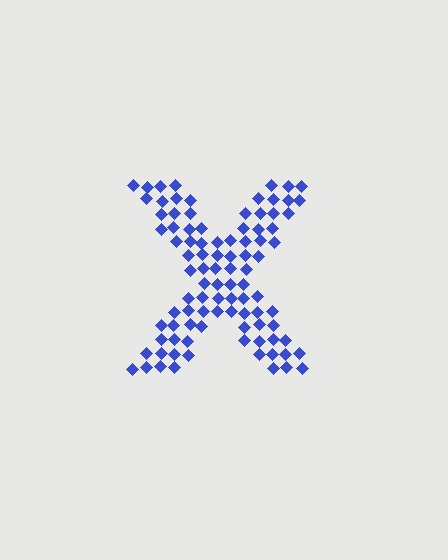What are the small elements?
The small elements are diamonds.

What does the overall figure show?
The overall figure shows the letter X.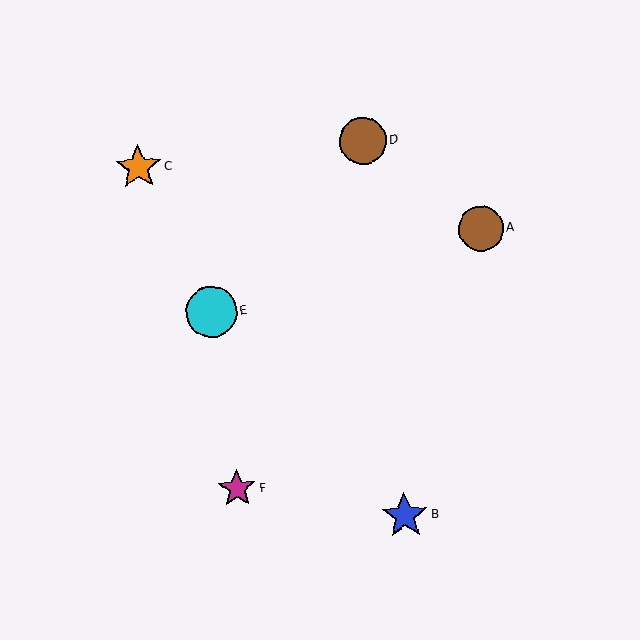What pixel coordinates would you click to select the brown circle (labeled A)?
Click at (481, 229) to select the brown circle A.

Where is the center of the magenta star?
The center of the magenta star is at (237, 489).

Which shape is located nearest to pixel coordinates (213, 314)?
The cyan circle (labeled E) at (211, 312) is nearest to that location.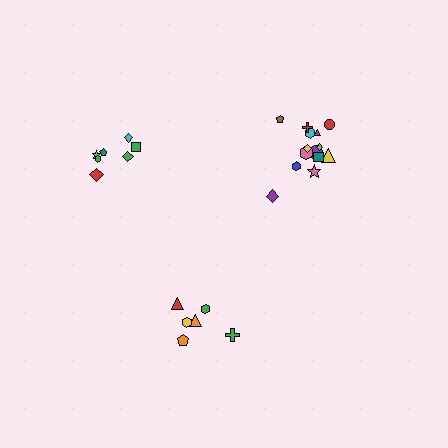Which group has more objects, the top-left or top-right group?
The top-right group.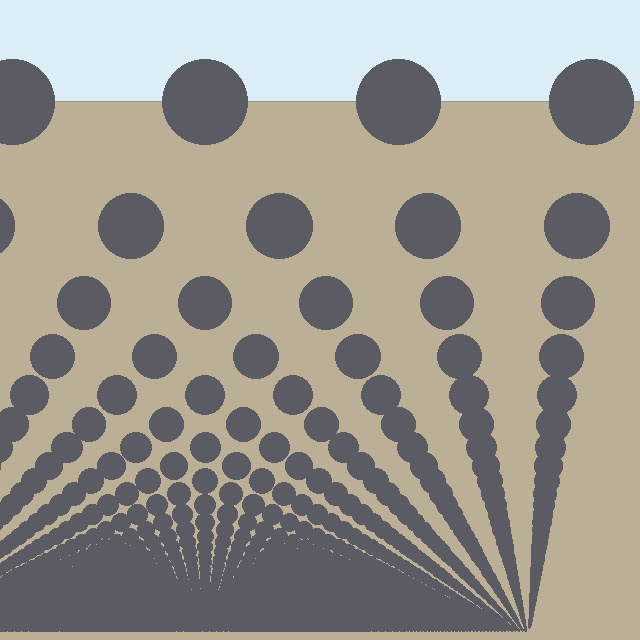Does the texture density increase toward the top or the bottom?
Density increases toward the bottom.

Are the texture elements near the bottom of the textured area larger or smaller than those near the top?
Smaller. The gradient is inverted — elements near the bottom are smaller and denser.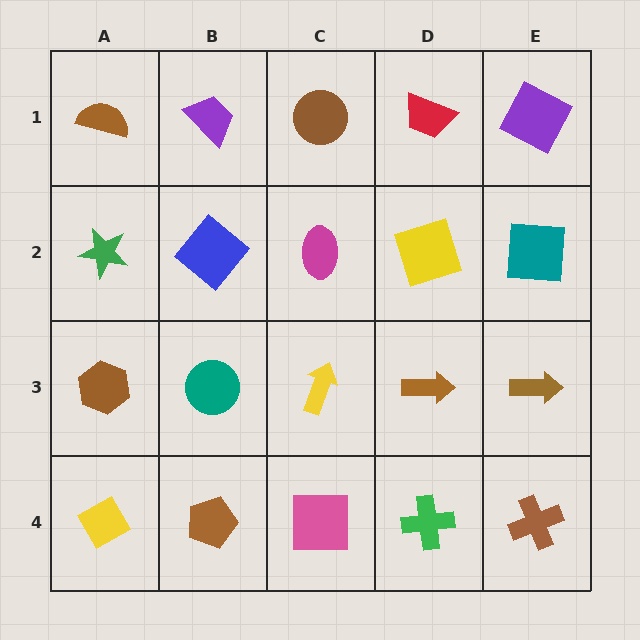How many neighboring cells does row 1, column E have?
2.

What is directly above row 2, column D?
A red trapezoid.